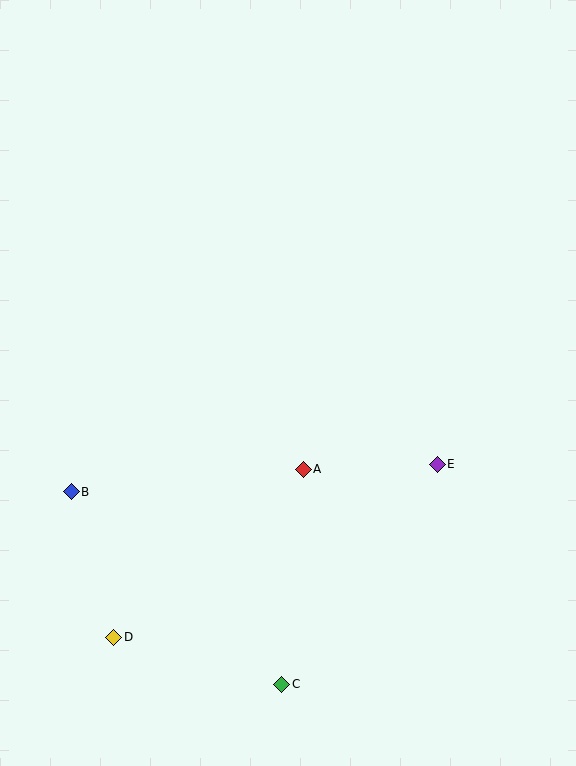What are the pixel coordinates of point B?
Point B is at (71, 492).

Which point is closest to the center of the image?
Point A at (303, 469) is closest to the center.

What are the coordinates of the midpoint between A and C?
The midpoint between A and C is at (293, 577).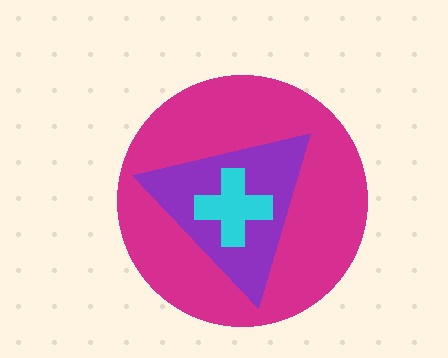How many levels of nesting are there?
3.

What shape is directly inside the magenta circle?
The purple triangle.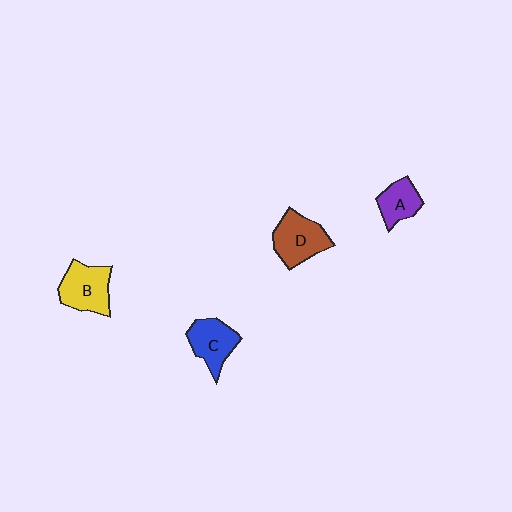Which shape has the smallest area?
Shape A (purple).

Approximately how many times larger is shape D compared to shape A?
Approximately 1.5 times.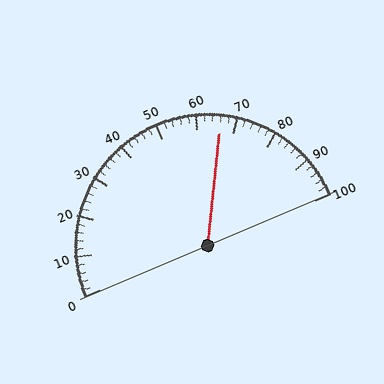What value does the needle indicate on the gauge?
The needle indicates approximately 66.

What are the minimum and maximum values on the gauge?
The gauge ranges from 0 to 100.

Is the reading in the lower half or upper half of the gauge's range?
The reading is in the upper half of the range (0 to 100).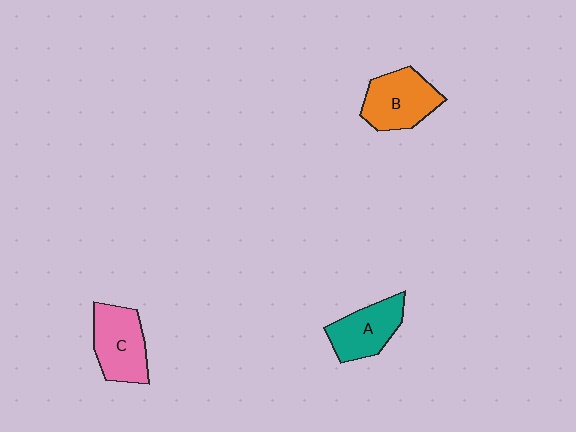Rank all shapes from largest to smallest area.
From largest to smallest: B (orange), C (pink), A (teal).